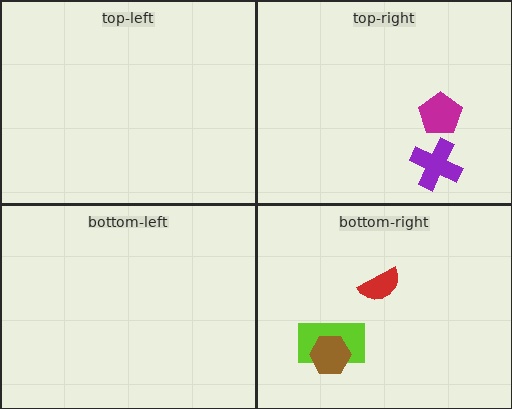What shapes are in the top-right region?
The purple cross, the magenta pentagon.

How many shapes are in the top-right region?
2.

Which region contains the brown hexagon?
The bottom-right region.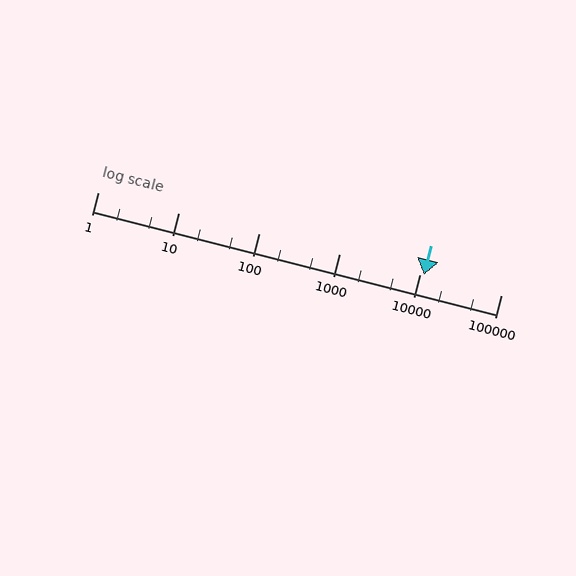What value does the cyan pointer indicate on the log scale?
The pointer indicates approximately 11000.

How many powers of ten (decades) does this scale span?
The scale spans 5 decades, from 1 to 100000.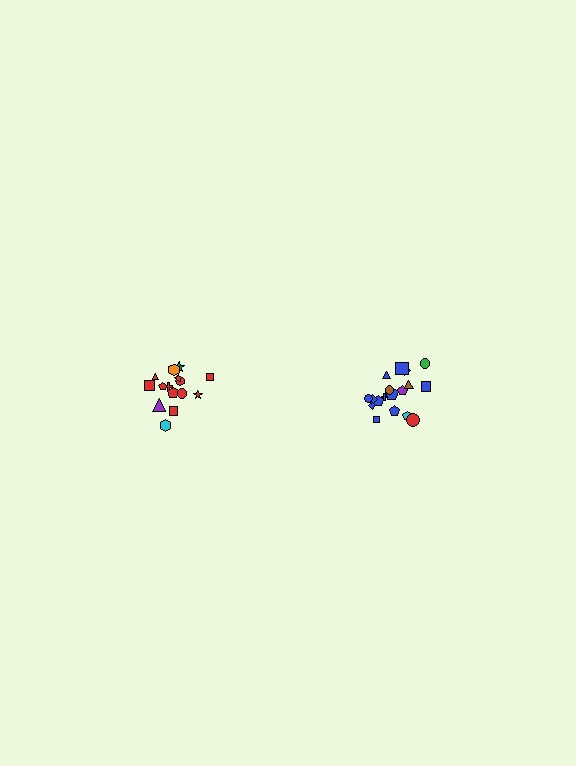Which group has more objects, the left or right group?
The right group.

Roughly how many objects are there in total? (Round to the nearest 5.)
Roughly 35 objects in total.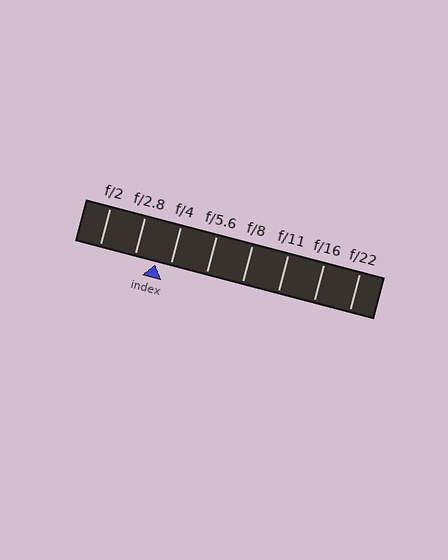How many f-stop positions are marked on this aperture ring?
There are 8 f-stop positions marked.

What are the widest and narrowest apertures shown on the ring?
The widest aperture shown is f/2 and the narrowest is f/22.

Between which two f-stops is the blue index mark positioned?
The index mark is between f/2.8 and f/4.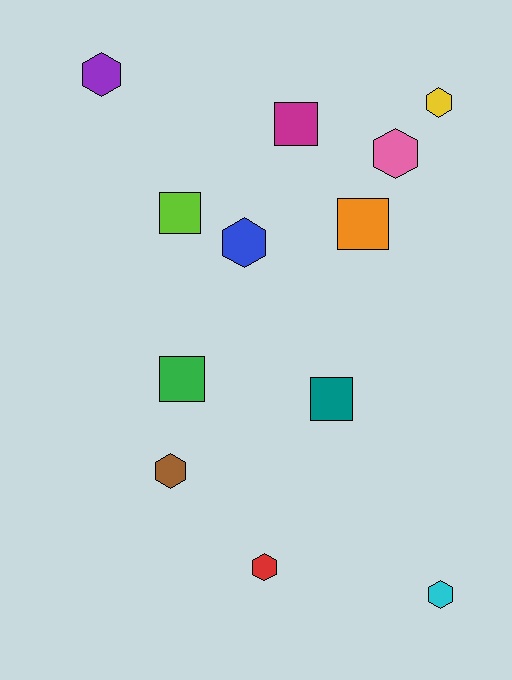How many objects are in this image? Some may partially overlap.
There are 12 objects.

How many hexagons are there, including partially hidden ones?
There are 7 hexagons.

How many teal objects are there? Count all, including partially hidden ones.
There is 1 teal object.